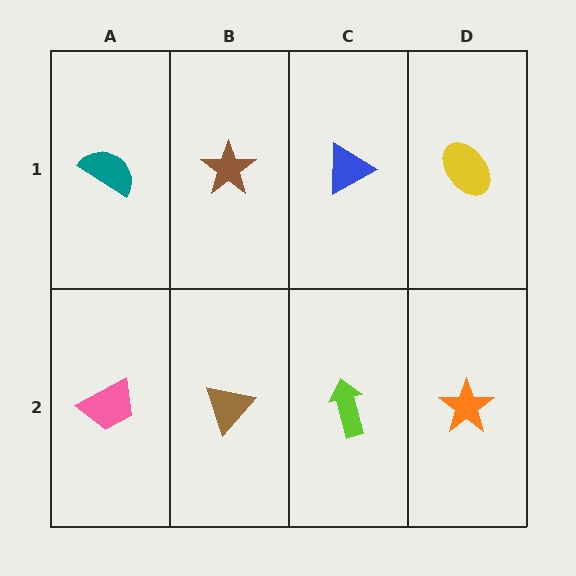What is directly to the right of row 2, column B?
A lime arrow.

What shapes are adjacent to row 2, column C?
A blue triangle (row 1, column C), a brown triangle (row 2, column B), an orange star (row 2, column D).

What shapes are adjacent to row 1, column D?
An orange star (row 2, column D), a blue triangle (row 1, column C).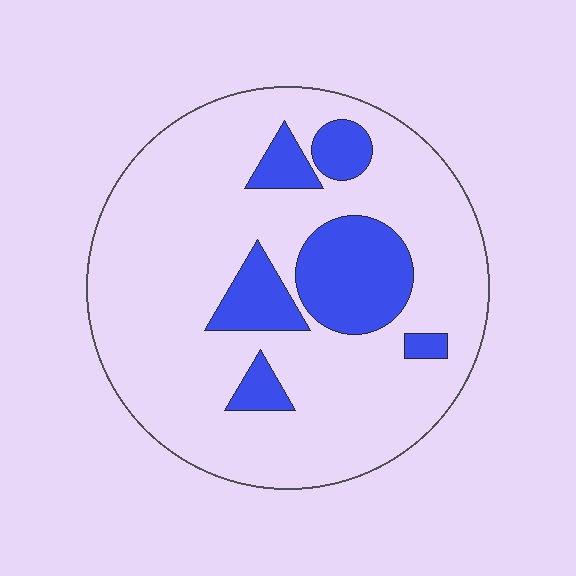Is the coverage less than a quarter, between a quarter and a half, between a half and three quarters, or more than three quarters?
Less than a quarter.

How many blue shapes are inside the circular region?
6.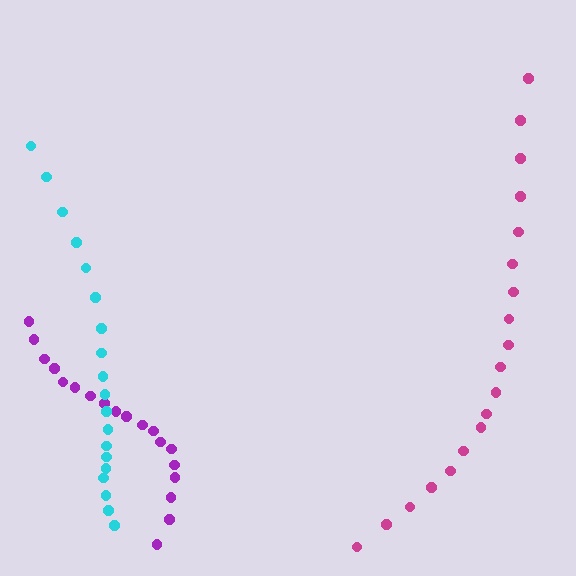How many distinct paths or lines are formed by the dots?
There are 3 distinct paths.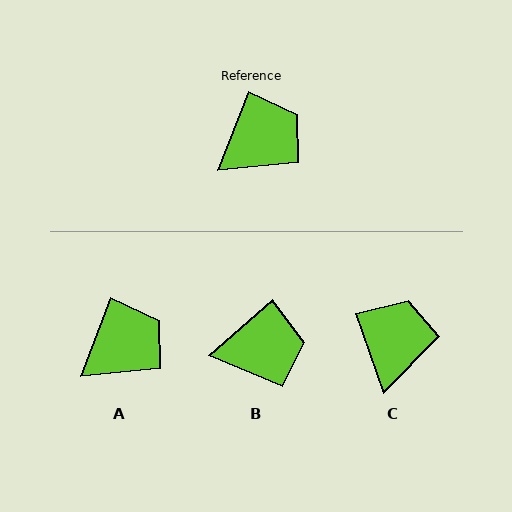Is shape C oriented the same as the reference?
No, it is off by about 40 degrees.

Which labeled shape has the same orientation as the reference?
A.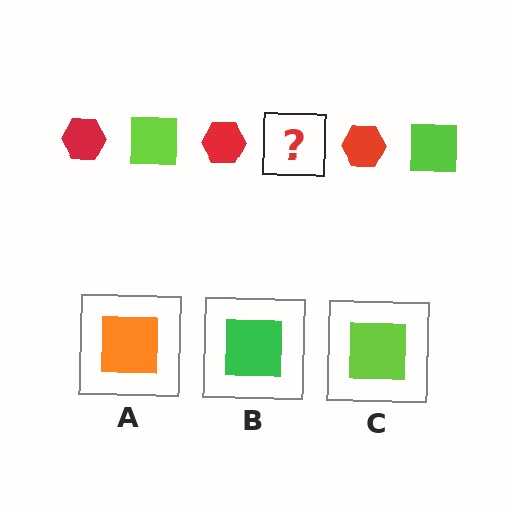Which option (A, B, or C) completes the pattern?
C.